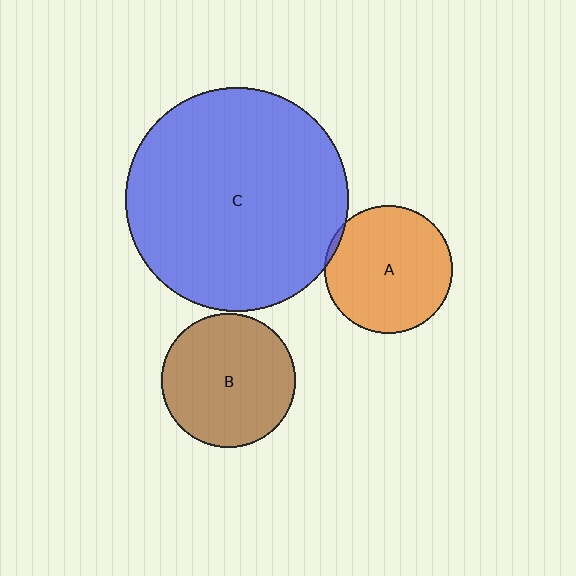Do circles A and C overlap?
Yes.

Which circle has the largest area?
Circle C (blue).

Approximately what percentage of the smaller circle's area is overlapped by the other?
Approximately 5%.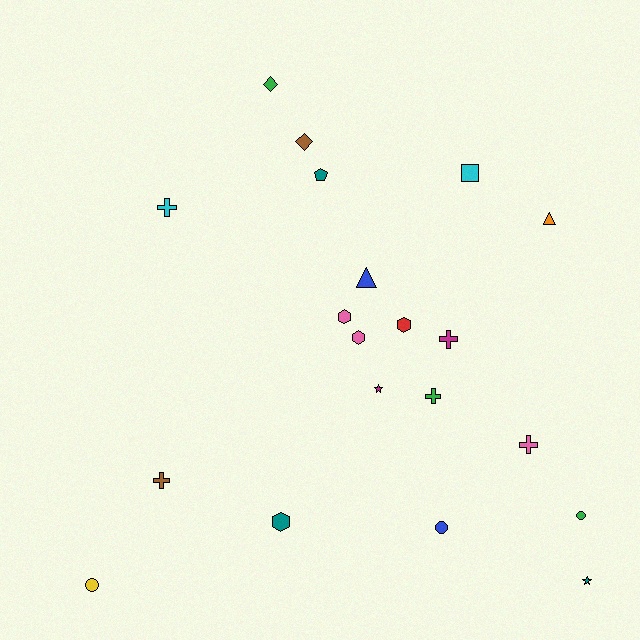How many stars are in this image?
There are 2 stars.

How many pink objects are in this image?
There are 3 pink objects.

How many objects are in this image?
There are 20 objects.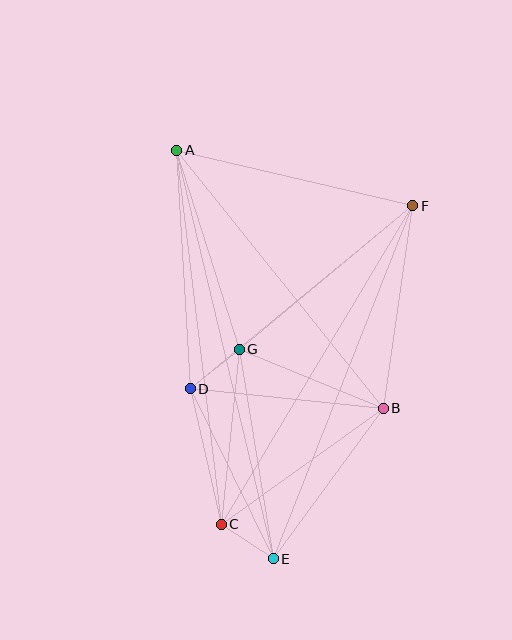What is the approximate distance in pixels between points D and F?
The distance between D and F is approximately 288 pixels.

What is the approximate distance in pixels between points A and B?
The distance between A and B is approximately 330 pixels.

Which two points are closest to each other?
Points C and E are closest to each other.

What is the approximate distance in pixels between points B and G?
The distance between B and G is approximately 156 pixels.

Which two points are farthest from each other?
Points A and E are farthest from each other.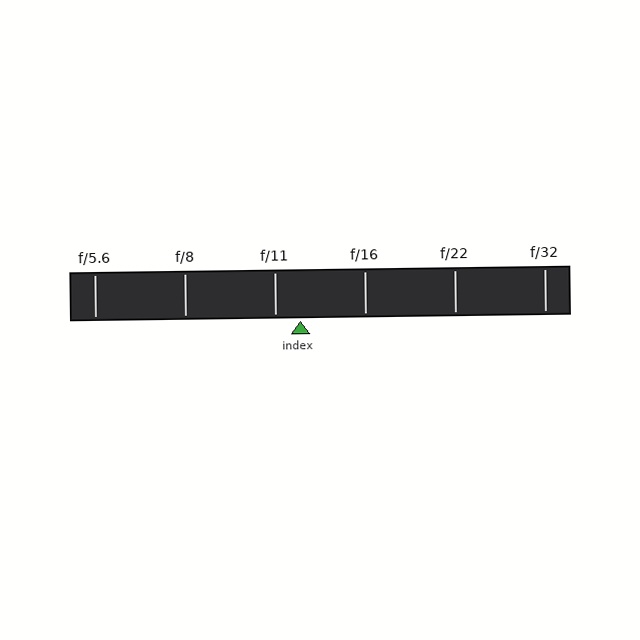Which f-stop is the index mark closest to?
The index mark is closest to f/11.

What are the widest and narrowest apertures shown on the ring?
The widest aperture shown is f/5.6 and the narrowest is f/32.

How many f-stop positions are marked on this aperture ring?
There are 6 f-stop positions marked.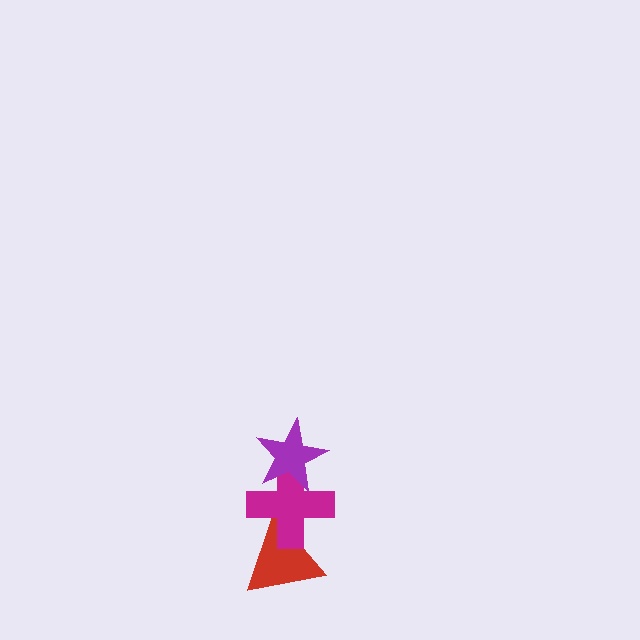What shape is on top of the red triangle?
The magenta cross is on top of the red triangle.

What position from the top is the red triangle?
The red triangle is 3rd from the top.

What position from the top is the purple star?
The purple star is 1st from the top.